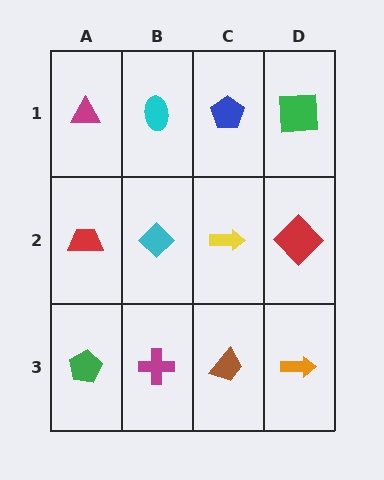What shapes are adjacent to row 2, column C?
A blue pentagon (row 1, column C), a brown trapezoid (row 3, column C), a cyan diamond (row 2, column B), a red diamond (row 2, column D).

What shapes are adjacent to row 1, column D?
A red diamond (row 2, column D), a blue pentagon (row 1, column C).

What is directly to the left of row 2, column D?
A yellow arrow.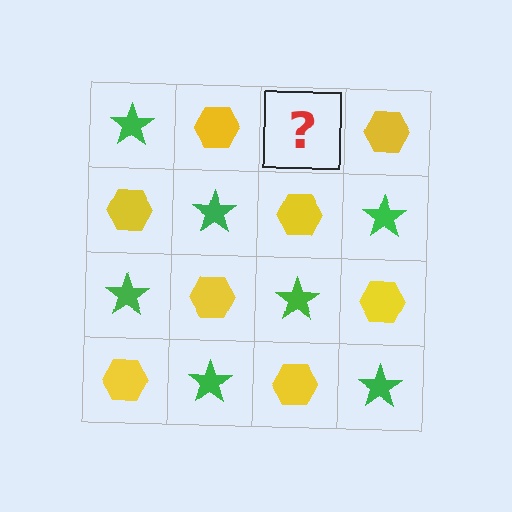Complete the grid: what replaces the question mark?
The question mark should be replaced with a green star.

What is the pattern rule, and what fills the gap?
The rule is that it alternates green star and yellow hexagon in a checkerboard pattern. The gap should be filled with a green star.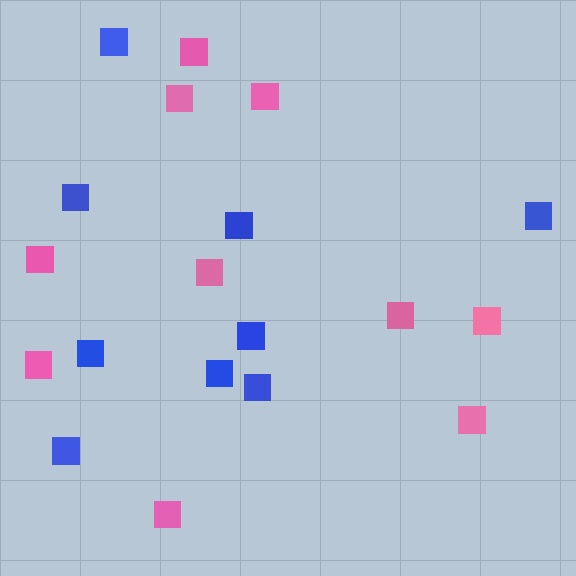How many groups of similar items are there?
There are 2 groups: one group of blue squares (9) and one group of pink squares (10).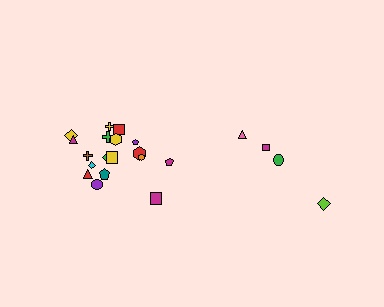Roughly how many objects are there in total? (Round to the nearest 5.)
Roughly 20 objects in total.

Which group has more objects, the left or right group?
The left group.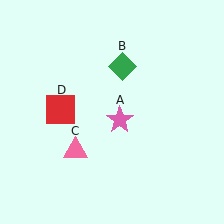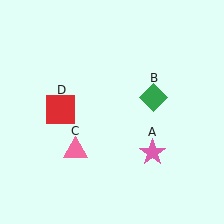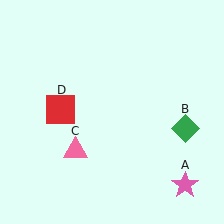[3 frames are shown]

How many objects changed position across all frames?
2 objects changed position: pink star (object A), green diamond (object B).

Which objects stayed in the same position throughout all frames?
Pink triangle (object C) and red square (object D) remained stationary.